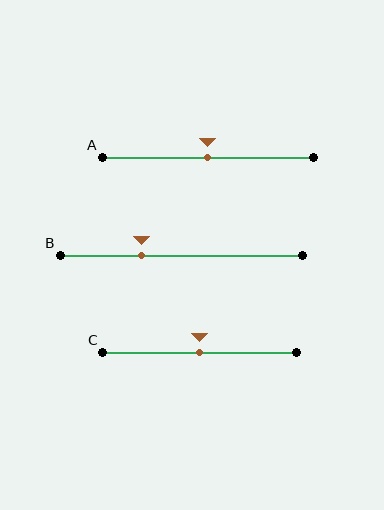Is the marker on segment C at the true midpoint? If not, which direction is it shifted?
Yes, the marker on segment C is at the true midpoint.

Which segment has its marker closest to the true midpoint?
Segment A has its marker closest to the true midpoint.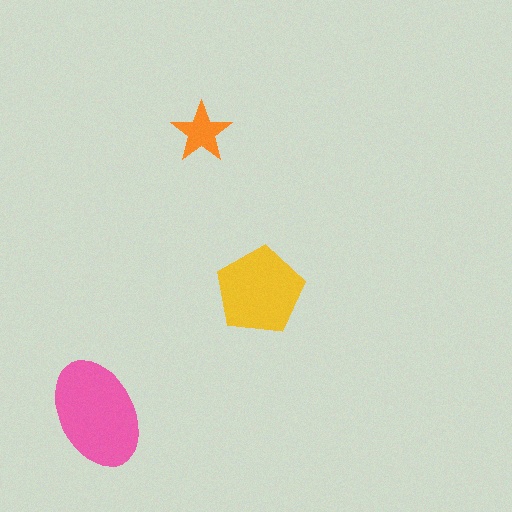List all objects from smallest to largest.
The orange star, the yellow pentagon, the pink ellipse.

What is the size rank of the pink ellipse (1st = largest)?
1st.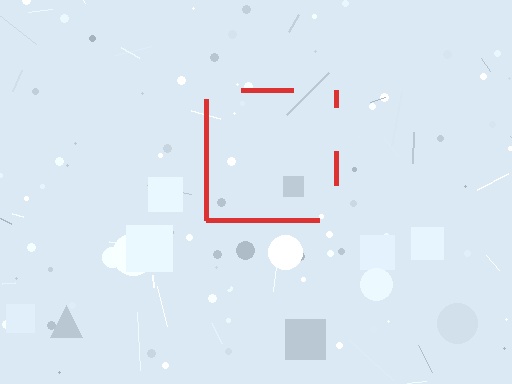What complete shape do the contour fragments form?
The contour fragments form a square.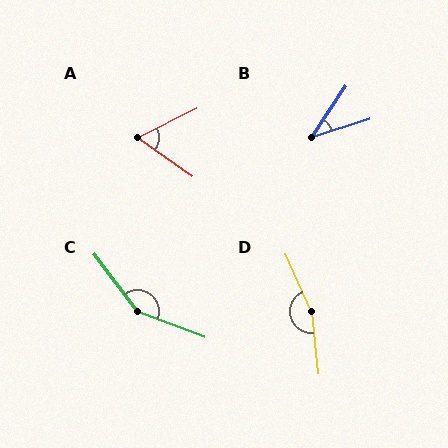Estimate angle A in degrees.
Approximately 62 degrees.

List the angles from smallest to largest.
B (39°), A (62°), C (148°), D (162°).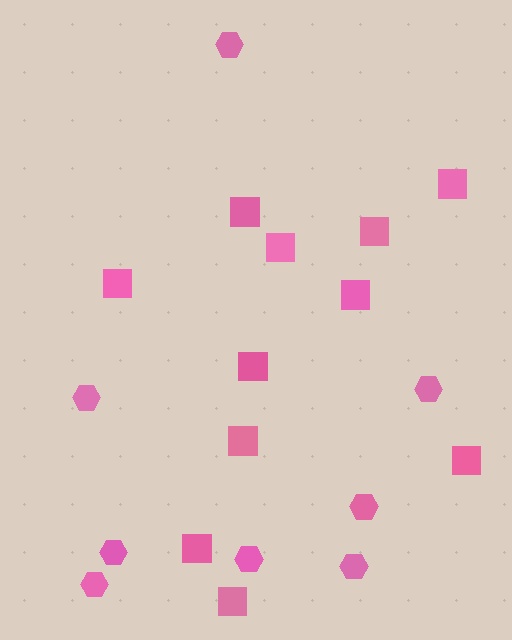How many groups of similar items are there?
There are 2 groups: one group of squares (11) and one group of hexagons (8).